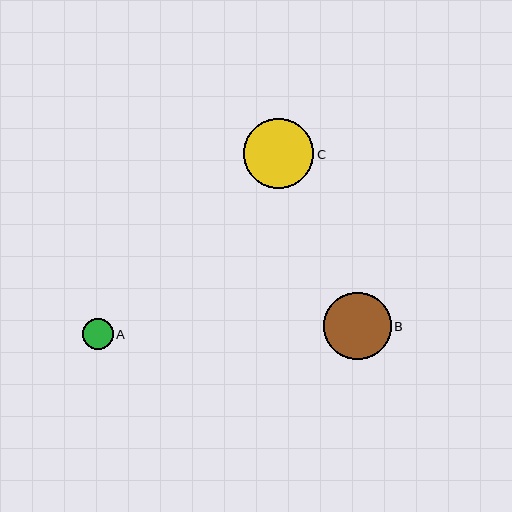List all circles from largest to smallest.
From largest to smallest: C, B, A.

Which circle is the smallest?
Circle A is the smallest with a size of approximately 31 pixels.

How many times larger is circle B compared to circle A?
Circle B is approximately 2.2 times the size of circle A.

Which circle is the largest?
Circle C is the largest with a size of approximately 70 pixels.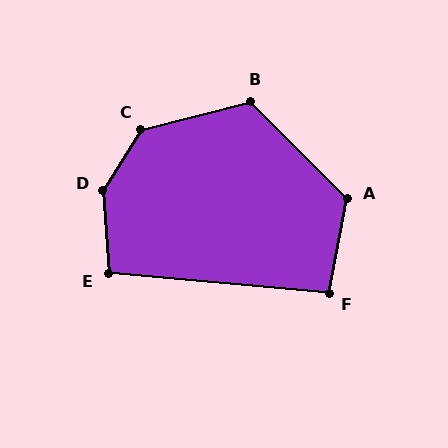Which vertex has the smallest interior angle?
F, at approximately 96 degrees.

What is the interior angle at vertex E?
Approximately 99 degrees (obtuse).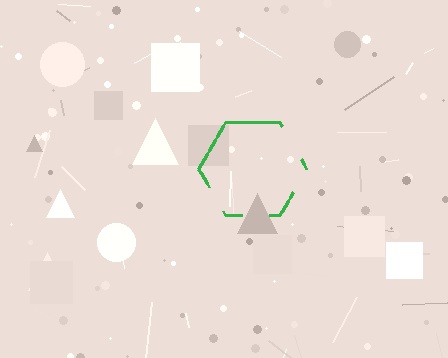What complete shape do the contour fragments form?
The contour fragments form a hexagon.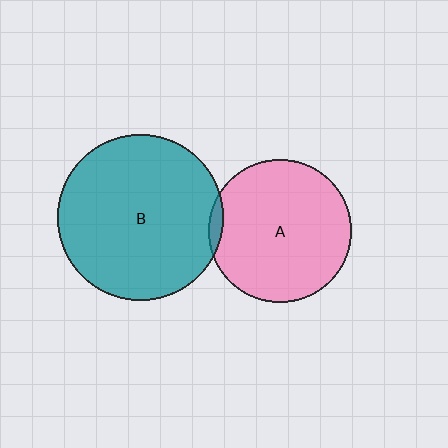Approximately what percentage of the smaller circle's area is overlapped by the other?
Approximately 5%.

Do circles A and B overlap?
Yes.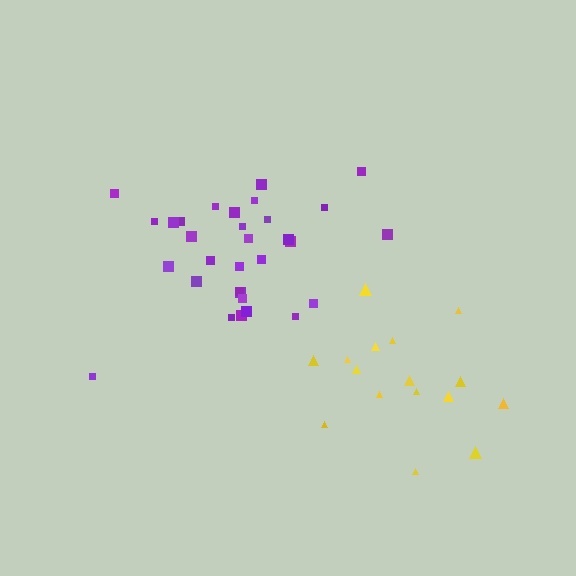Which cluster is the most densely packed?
Purple.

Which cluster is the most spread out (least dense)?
Yellow.